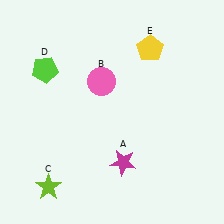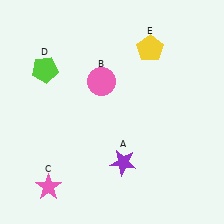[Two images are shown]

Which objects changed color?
A changed from magenta to purple. C changed from lime to pink.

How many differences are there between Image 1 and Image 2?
There are 2 differences between the two images.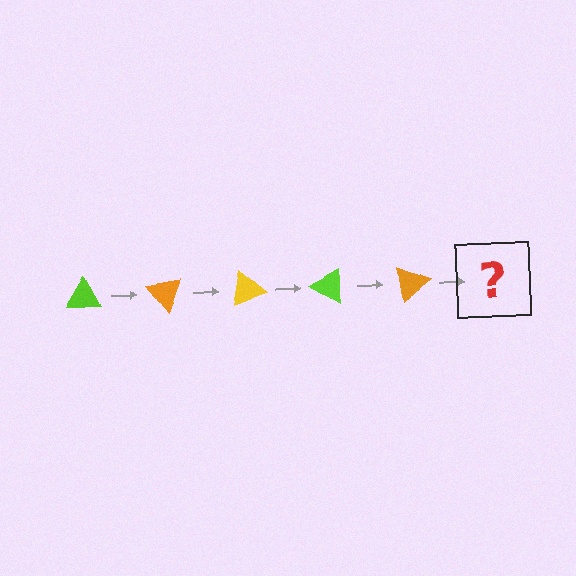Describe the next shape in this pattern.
It should be a yellow triangle, rotated 250 degrees from the start.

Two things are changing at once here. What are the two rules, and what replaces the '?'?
The two rules are that it rotates 50 degrees each step and the color cycles through lime, orange, and yellow. The '?' should be a yellow triangle, rotated 250 degrees from the start.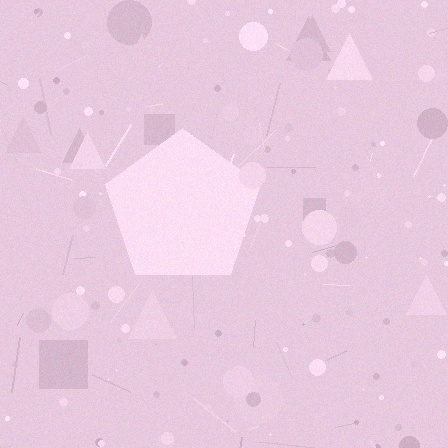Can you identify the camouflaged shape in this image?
The camouflaged shape is a pentagon.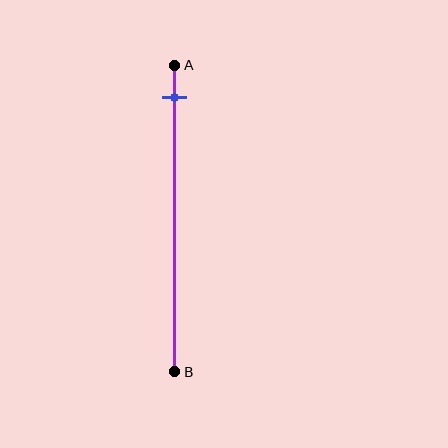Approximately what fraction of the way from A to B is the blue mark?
The blue mark is approximately 10% of the way from A to B.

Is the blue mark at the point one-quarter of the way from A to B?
No, the mark is at about 10% from A, not at the 25% one-quarter point.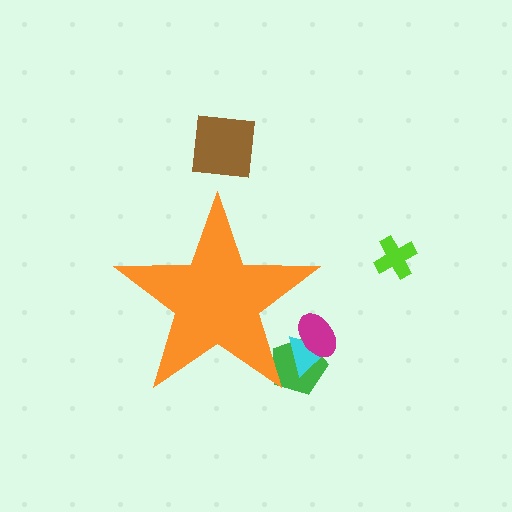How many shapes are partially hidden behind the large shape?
3 shapes are partially hidden.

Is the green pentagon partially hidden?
Yes, the green pentagon is partially hidden behind the orange star.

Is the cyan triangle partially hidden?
Yes, the cyan triangle is partially hidden behind the orange star.